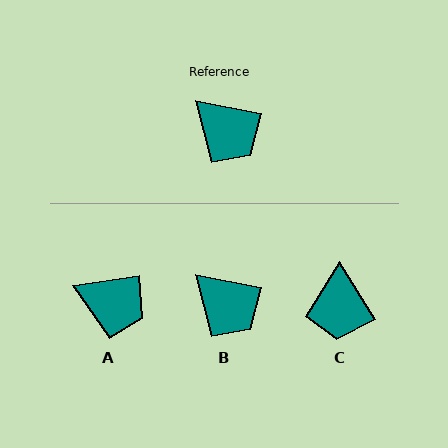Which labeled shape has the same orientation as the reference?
B.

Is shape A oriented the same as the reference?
No, it is off by about 20 degrees.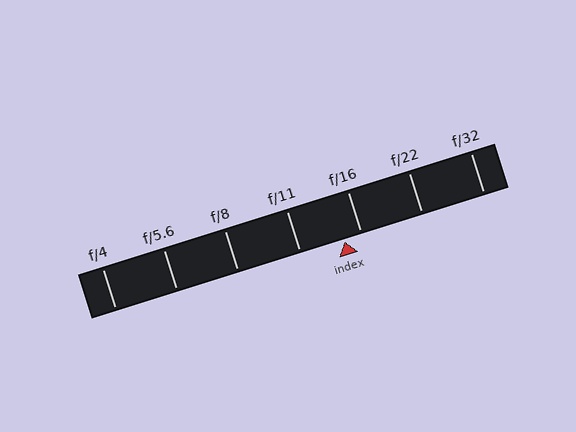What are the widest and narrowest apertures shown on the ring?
The widest aperture shown is f/4 and the narrowest is f/32.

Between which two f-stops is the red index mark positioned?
The index mark is between f/11 and f/16.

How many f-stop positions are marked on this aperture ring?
There are 7 f-stop positions marked.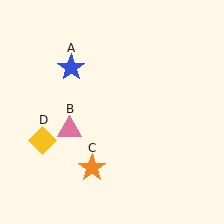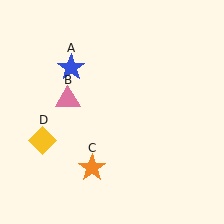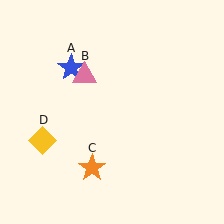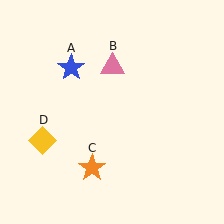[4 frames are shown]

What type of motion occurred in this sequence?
The pink triangle (object B) rotated clockwise around the center of the scene.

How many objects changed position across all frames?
1 object changed position: pink triangle (object B).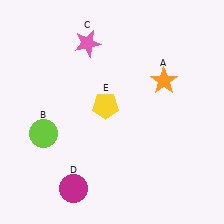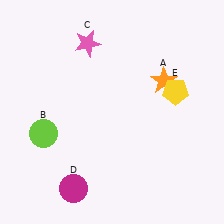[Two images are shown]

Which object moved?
The yellow pentagon (E) moved right.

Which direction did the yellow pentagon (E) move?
The yellow pentagon (E) moved right.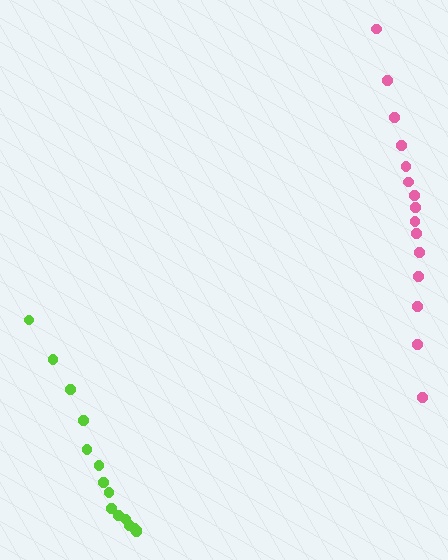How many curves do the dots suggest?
There are 2 distinct paths.